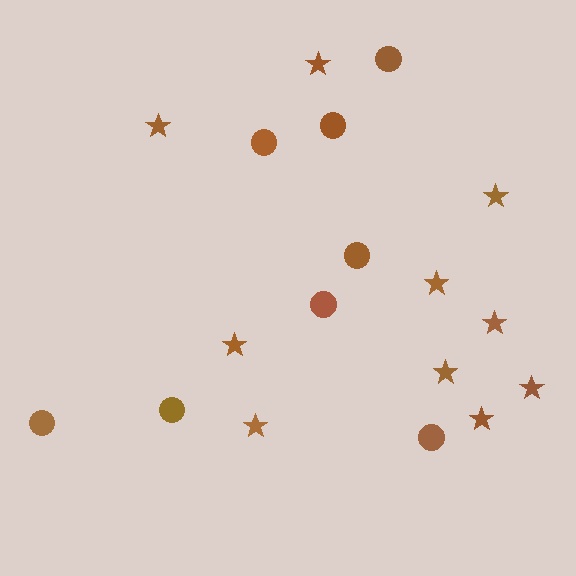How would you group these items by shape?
There are 2 groups: one group of circles (8) and one group of stars (10).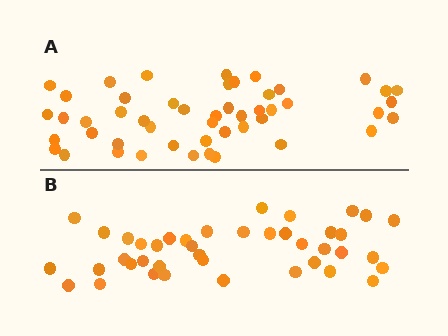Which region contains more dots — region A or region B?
Region A (the top region) has more dots.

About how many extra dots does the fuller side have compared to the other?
Region A has roughly 8 or so more dots than region B.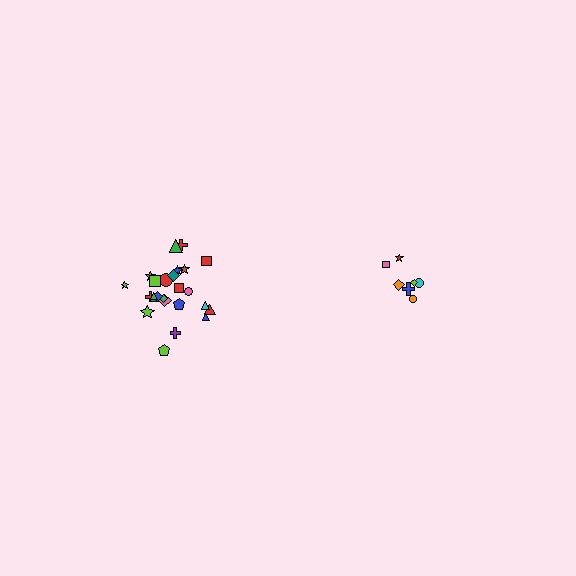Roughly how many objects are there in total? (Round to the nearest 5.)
Roughly 30 objects in total.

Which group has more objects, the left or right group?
The left group.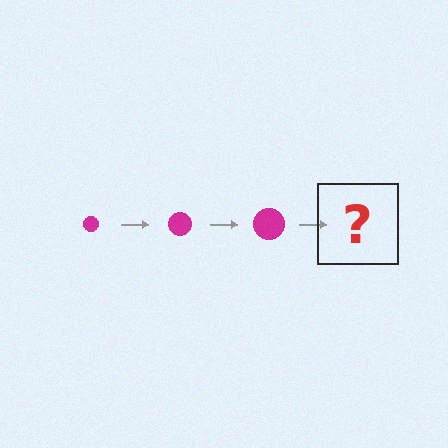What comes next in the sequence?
The next element should be a magenta circle, larger than the previous one.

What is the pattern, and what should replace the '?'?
The pattern is that the circle gets progressively larger each step. The '?' should be a magenta circle, larger than the previous one.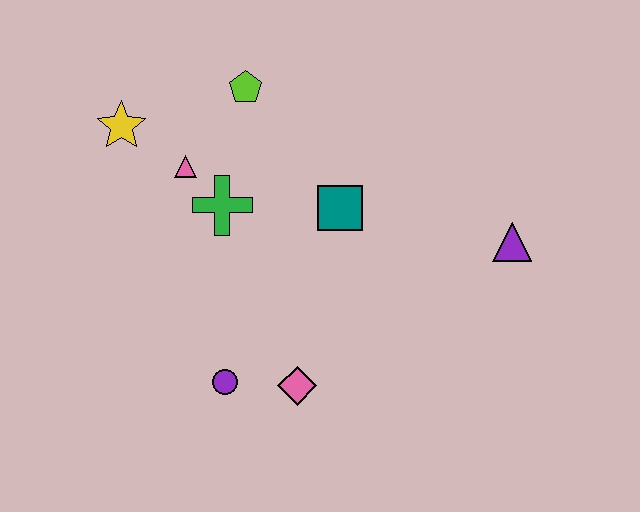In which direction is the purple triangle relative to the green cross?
The purple triangle is to the right of the green cross.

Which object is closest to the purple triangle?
The teal square is closest to the purple triangle.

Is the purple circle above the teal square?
No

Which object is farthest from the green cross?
The purple triangle is farthest from the green cross.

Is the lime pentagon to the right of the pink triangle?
Yes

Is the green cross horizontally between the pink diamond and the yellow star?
Yes